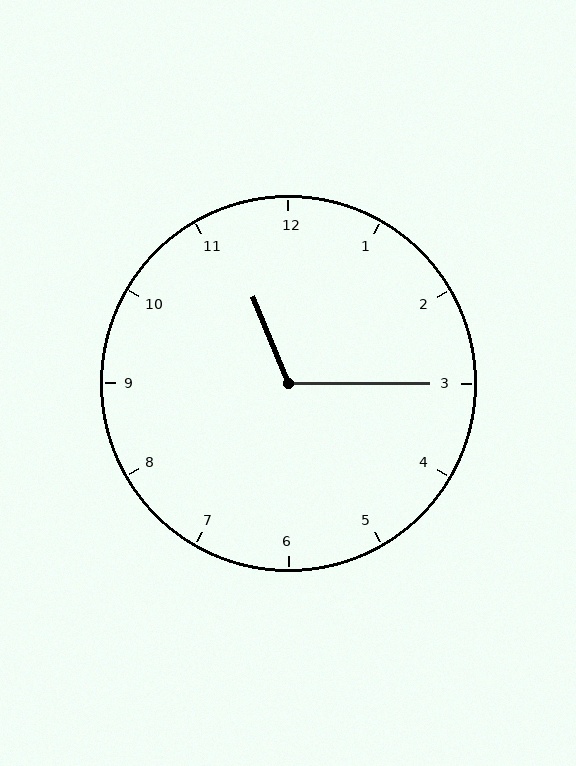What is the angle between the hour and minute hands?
Approximately 112 degrees.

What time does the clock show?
11:15.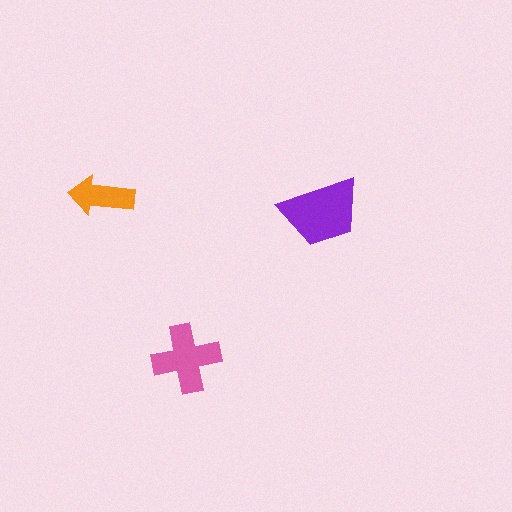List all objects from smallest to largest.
The orange arrow, the pink cross, the purple trapezoid.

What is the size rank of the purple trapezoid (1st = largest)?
1st.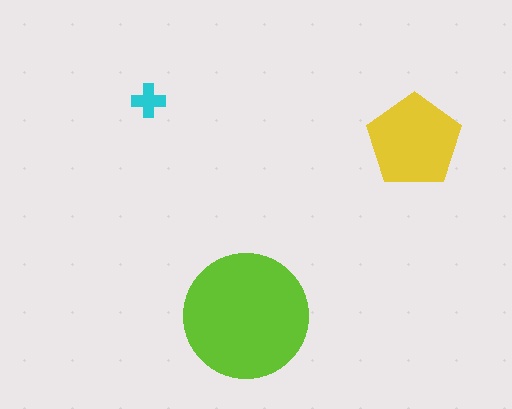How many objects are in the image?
There are 3 objects in the image.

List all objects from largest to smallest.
The lime circle, the yellow pentagon, the cyan cross.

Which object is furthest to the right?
The yellow pentagon is rightmost.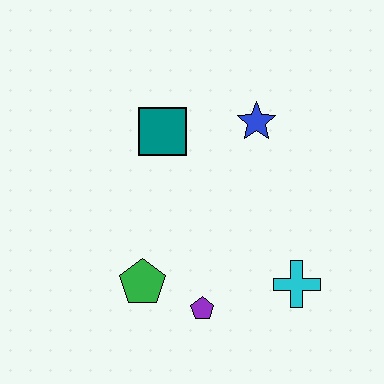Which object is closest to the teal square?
The blue star is closest to the teal square.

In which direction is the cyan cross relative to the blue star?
The cyan cross is below the blue star.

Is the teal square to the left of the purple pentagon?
Yes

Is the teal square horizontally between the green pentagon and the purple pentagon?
Yes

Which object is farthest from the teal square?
The cyan cross is farthest from the teal square.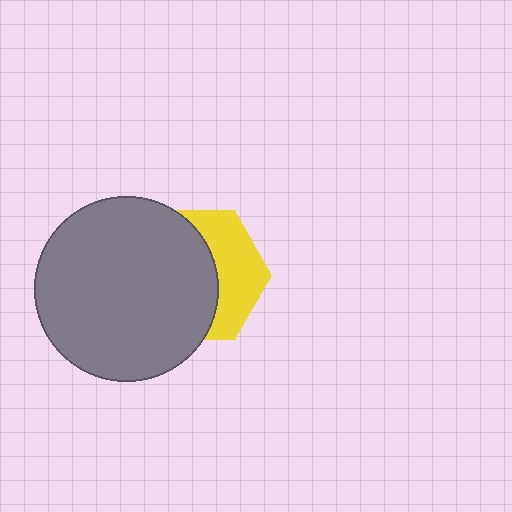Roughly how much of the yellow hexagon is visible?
A small part of it is visible (roughly 39%).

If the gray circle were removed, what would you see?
You would see the complete yellow hexagon.